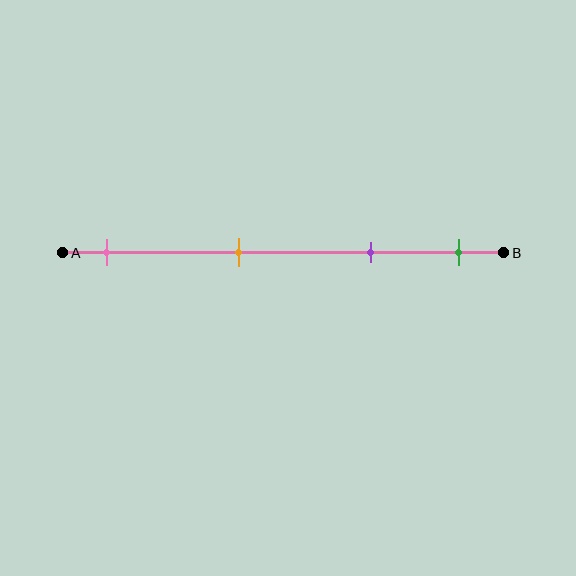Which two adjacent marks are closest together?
The purple and green marks are the closest adjacent pair.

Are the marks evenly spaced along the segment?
No, the marks are not evenly spaced.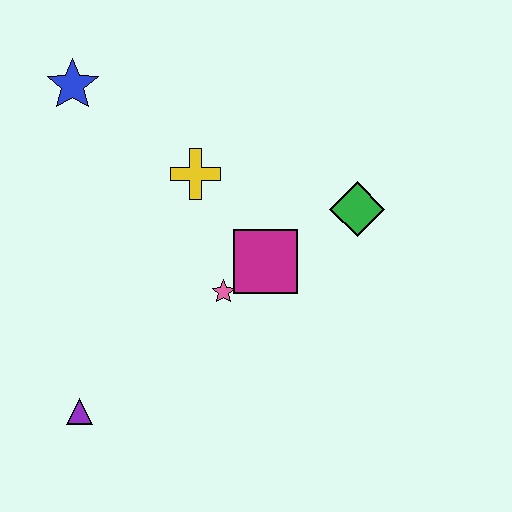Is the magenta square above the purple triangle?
Yes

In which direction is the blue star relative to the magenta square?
The blue star is to the left of the magenta square.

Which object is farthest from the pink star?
The blue star is farthest from the pink star.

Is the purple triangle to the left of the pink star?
Yes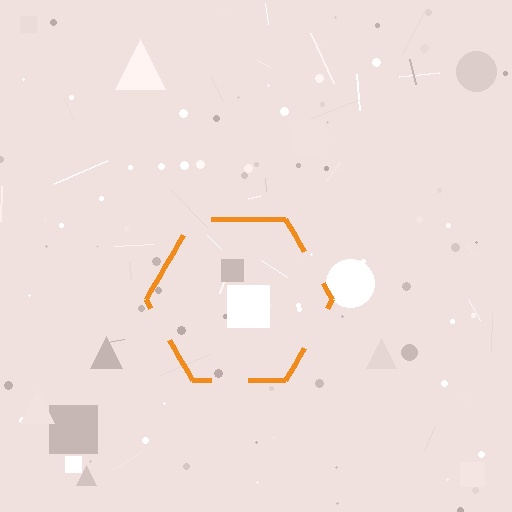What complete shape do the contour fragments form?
The contour fragments form a hexagon.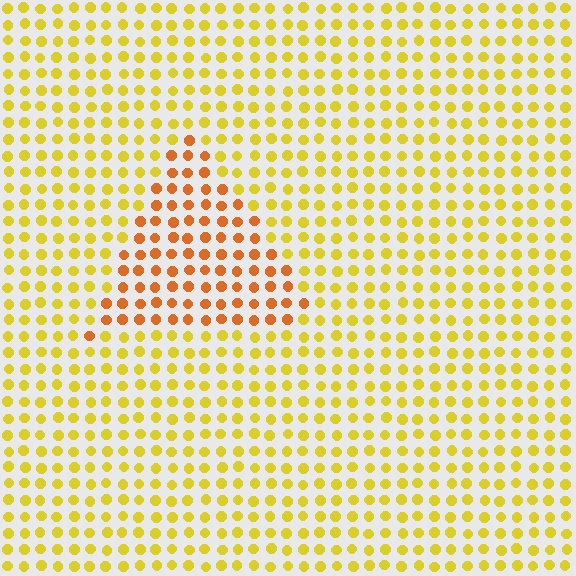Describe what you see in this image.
The image is filled with small yellow elements in a uniform arrangement. A triangle-shaped region is visible where the elements are tinted to a slightly different hue, forming a subtle color boundary.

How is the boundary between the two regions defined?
The boundary is defined purely by a slight shift in hue (about 33 degrees). Spacing, size, and orientation are identical on both sides.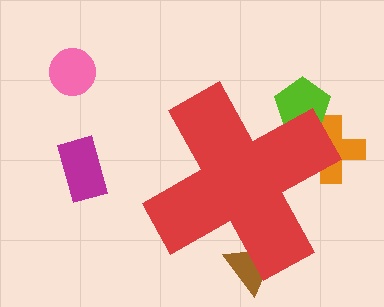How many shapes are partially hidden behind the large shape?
3 shapes are partially hidden.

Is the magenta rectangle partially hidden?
No, the magenta rectangle is fully visible.